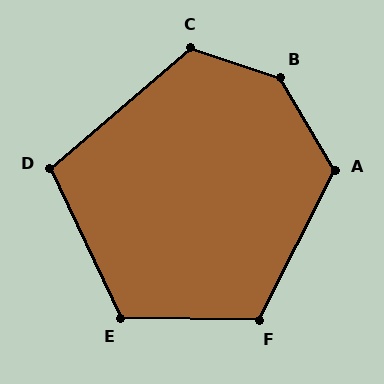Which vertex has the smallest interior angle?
D, at approximately 105 degrees.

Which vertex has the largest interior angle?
B, at approximately 139 degrees.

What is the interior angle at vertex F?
Approximately 116 degrees (obtuse).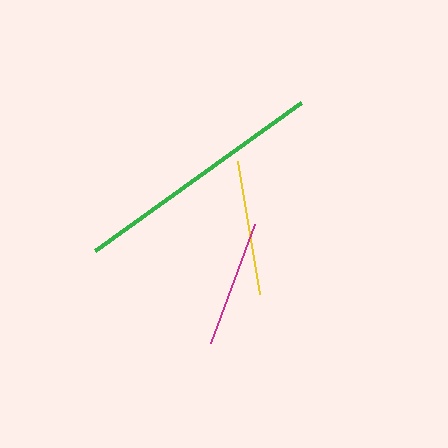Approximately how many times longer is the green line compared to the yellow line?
The green line is approximately 1.9 times the length of the yellow line.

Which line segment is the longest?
The green line is the longest at approximately 254 pixels.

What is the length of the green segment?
The green segment is approximately 254 pixels long.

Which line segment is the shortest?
The magenta line is the shortest at approximately 126 pixels.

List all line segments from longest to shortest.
From longest to shortest: green, yellow, magenta.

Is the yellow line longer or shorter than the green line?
The green line is longer than the yellow line.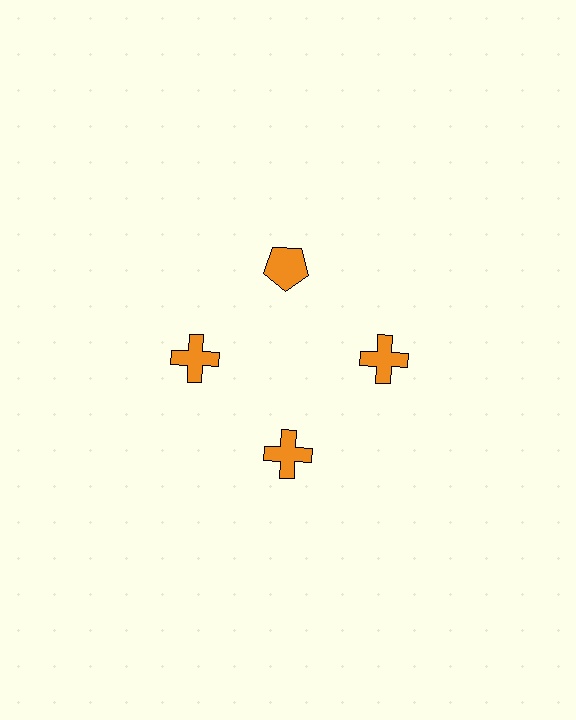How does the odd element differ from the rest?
It has a different shape: pentagon instead of cross.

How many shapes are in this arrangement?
There are 4 shapes arranged in a ring pattern.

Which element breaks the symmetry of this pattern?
The orange pentagon at roughly the 12 o'clock position breaks the symmetry. All other shapes are orange crosses.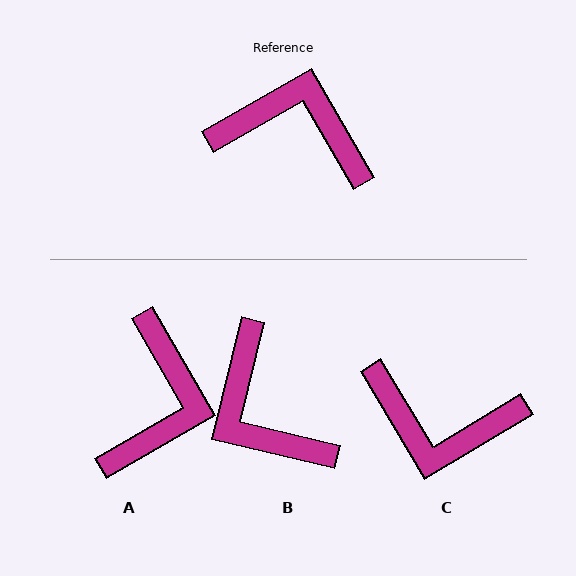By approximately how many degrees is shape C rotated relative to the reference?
Approximately 179 degrees clockwise.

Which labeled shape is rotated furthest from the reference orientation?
C, about 179 degrees away.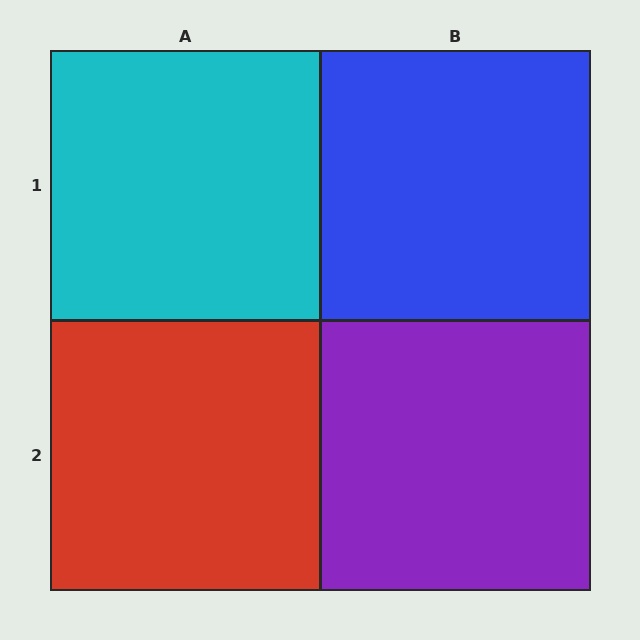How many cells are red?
1 cell is red.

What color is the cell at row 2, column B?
Purple.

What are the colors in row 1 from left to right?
Cyan, blue.